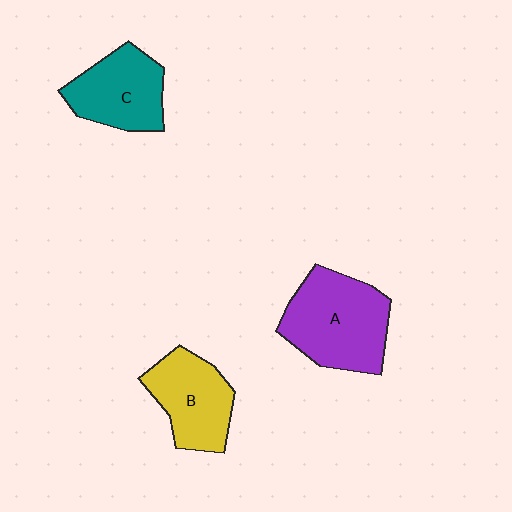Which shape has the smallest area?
Shape C (teal).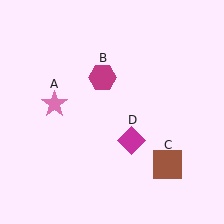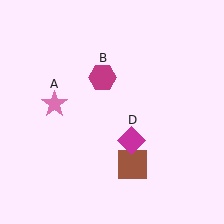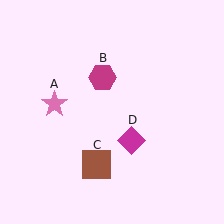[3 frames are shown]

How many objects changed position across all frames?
1 object changed position: brown square (object C).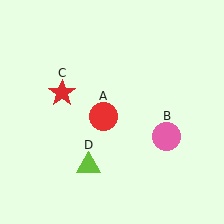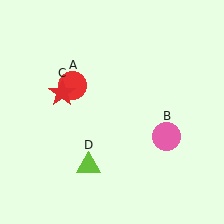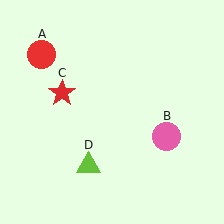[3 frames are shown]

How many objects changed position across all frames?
1 object changed position: red circle (object A).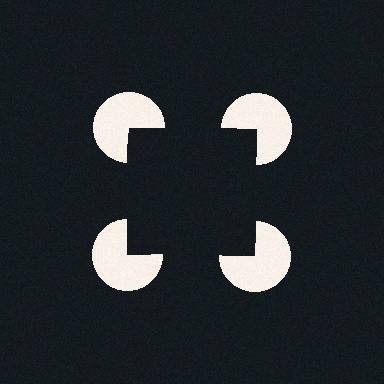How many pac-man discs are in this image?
There are 4 — one at each vertex of the illusory square.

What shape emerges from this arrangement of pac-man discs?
An illusory square — its edges are inferred from the aligned wedge cuts in the pac-man discs, not physically drawn.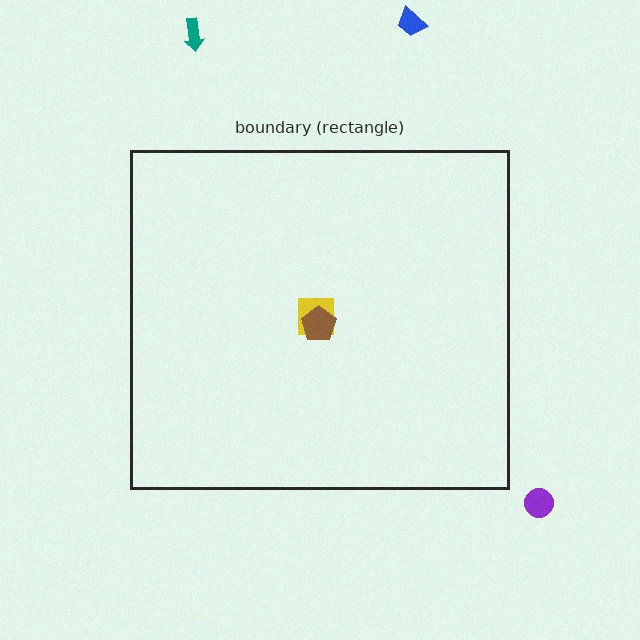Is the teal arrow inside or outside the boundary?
Outside.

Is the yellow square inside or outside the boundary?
Inside.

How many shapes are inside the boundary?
2 inside, 3 outside.